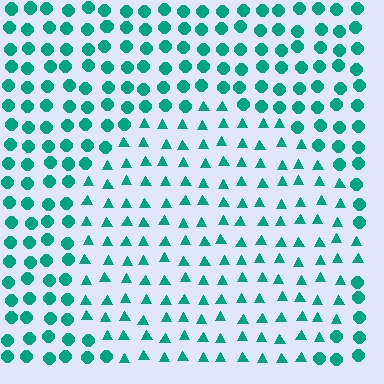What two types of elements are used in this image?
The image uses triangles inside the circle region and circles outside it.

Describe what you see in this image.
The image is filled with small teal elements arranged in a uniform grid. A circle-shaped region contains triangles, while the surrounding area contains circles. The boundary is defined purely by the change in element shape.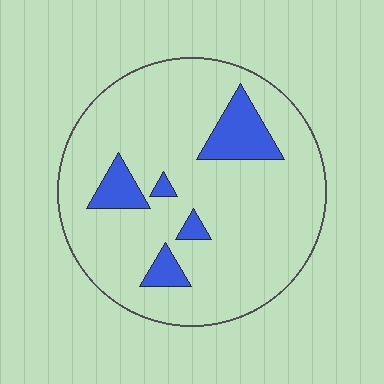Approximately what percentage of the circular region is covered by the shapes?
Approximately 15%.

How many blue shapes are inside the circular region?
5.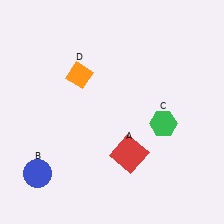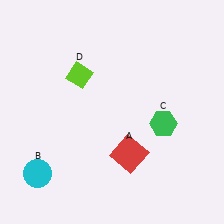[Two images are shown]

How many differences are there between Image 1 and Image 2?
There are 2 differences between the two images.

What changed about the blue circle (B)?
In Image 1, B is blue. In Image 2, it changed to cyan.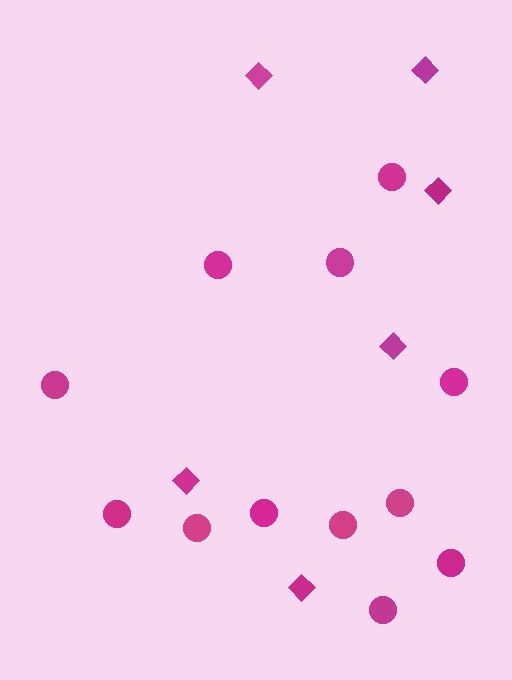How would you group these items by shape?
There are 2 groups: one group of diamonds (6) and one group of circles (12).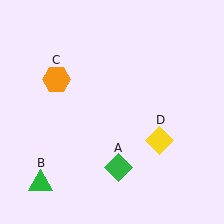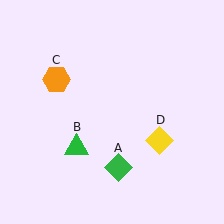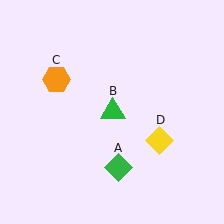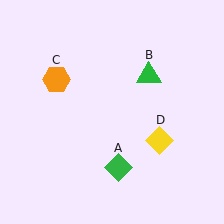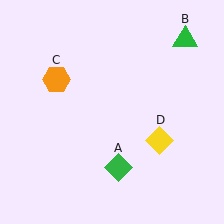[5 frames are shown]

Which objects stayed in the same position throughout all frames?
Green diamond (object A) and orange hexagon (object C) and yellow diamond (object D) remained stationary.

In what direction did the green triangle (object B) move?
The green triangle (object B) moved up and to the right.